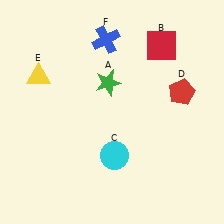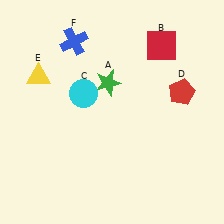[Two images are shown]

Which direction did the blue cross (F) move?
The blue cross (F) moved left.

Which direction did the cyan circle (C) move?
The cyan circle (C) moved up.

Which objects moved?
The objects that moved are: the cyan circle (C), the blue cross (F).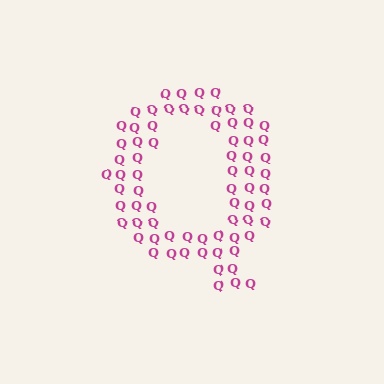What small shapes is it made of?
It is made of small letter Q's.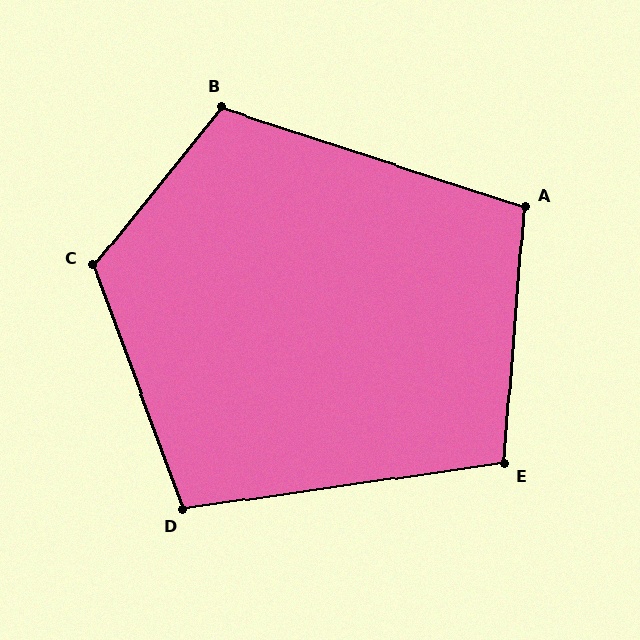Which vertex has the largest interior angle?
C, at approximately 120 degrees.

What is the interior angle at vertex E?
Approximately 103 degrees (obtuse).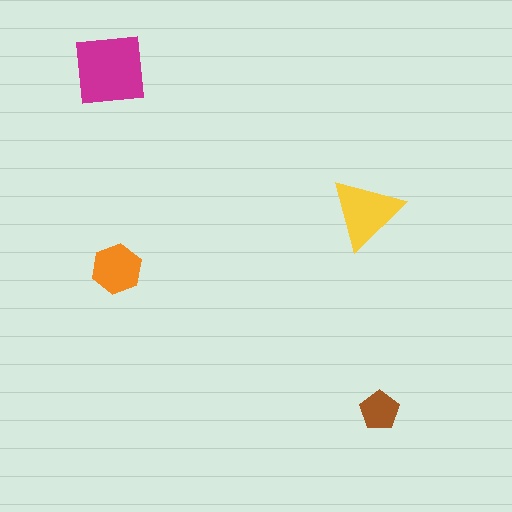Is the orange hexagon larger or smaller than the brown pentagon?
Larger.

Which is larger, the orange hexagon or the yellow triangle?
The yellow triangle.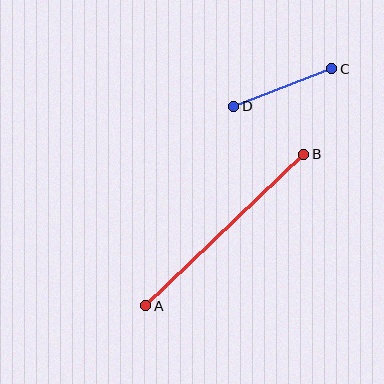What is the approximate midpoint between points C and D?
The midpoint is at approximately (283, 88) pixels.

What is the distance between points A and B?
The distance is approximately 219 pixels.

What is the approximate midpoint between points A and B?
The midpoint is at approximately (225, 230) pixels.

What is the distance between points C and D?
The distance is approximately 105 pixels.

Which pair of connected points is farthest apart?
Points A and B are farthest apart.